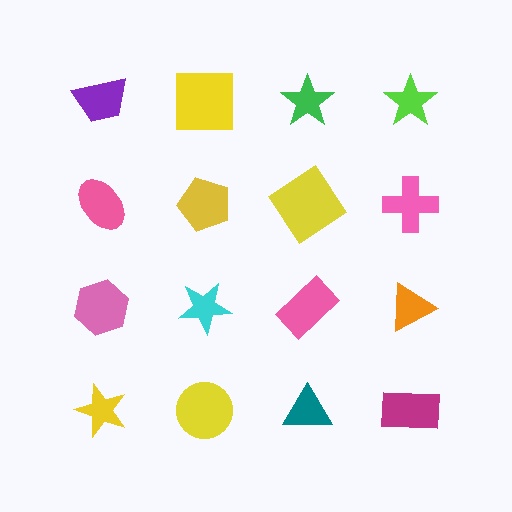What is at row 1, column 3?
A green star.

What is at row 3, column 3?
A pink rectangle.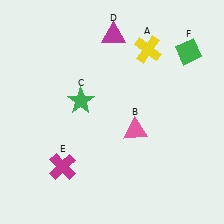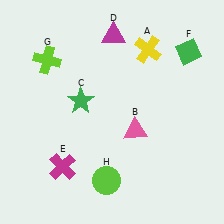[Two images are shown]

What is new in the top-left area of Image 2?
A lime cross (G) was added in the top-left area of Image 2.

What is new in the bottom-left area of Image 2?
A lime circle (H) was added in the bottom-left area of Image 2.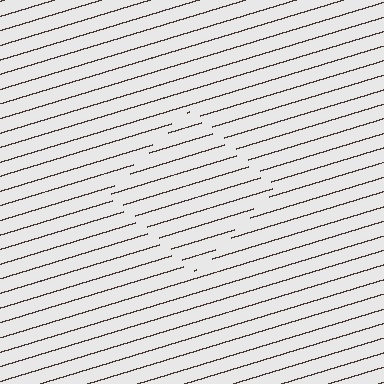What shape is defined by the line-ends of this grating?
An illusory square. The interior of the shape contains the same grating, shifted by half a period — the contour is defined by the phase discontinuity where line-ends from the inner and outer gratings abut.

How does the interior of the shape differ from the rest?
The interior of the shape contains the same grating, shifted by half a period — the contour is defined by the phase discontinuity where line-ends from the inner and outer gratings abut.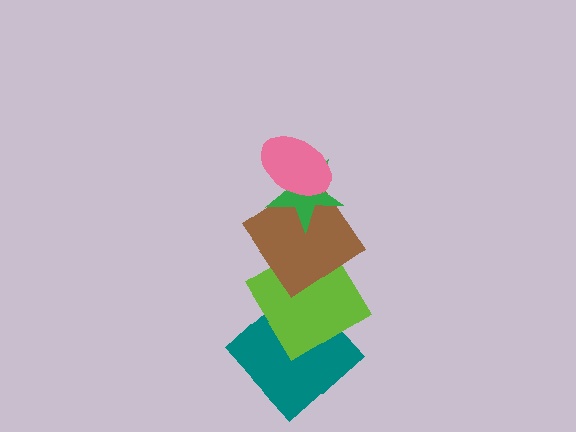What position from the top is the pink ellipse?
The pink ellipse is 1st from the top.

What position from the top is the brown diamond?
The brown diamond is 3rd from the top.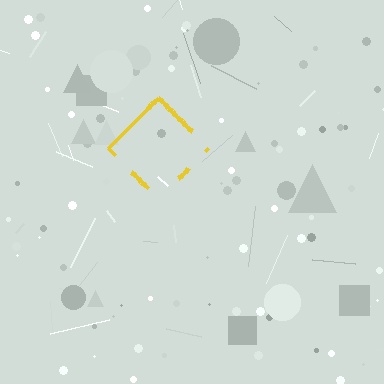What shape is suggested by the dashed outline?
The dashed outline suggests a diamond.